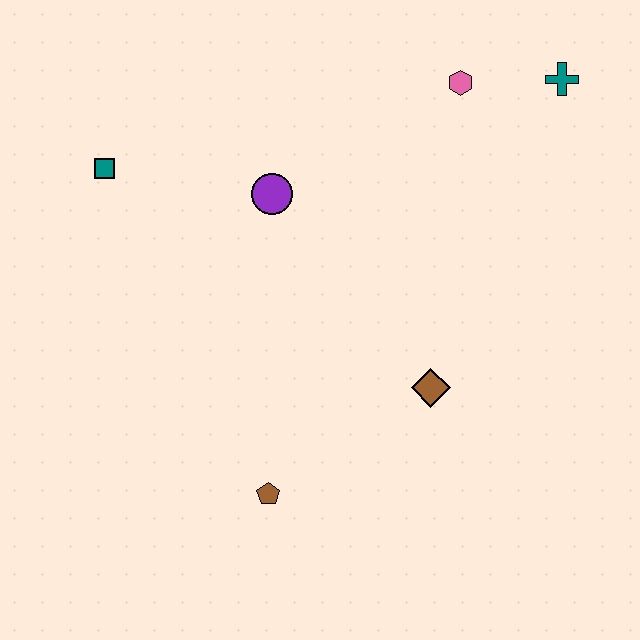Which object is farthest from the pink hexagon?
The brown pentagon is farthest from the pink hexagon.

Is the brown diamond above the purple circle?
No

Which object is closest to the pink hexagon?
The teal cross is closest to the pink hexagon.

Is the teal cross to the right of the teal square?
Yes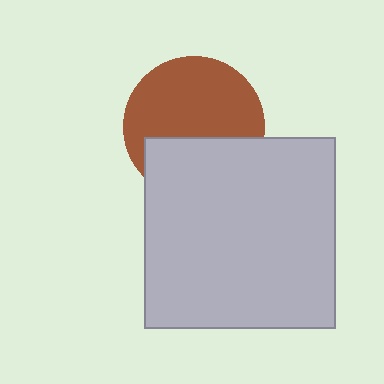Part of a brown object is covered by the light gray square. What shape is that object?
It is a circle.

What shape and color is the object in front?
The object in front is a light gray square.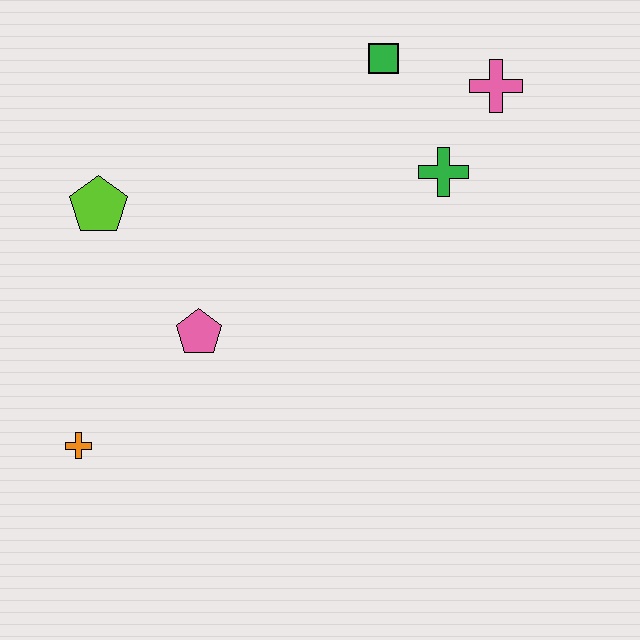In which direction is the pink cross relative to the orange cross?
The pink cross is to the right of the orange cross.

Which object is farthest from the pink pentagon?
The pink cross is farthest from the pink pentagon.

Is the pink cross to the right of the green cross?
Yes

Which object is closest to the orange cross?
The pink pentagon is closest to the orange cross.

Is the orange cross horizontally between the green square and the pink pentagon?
No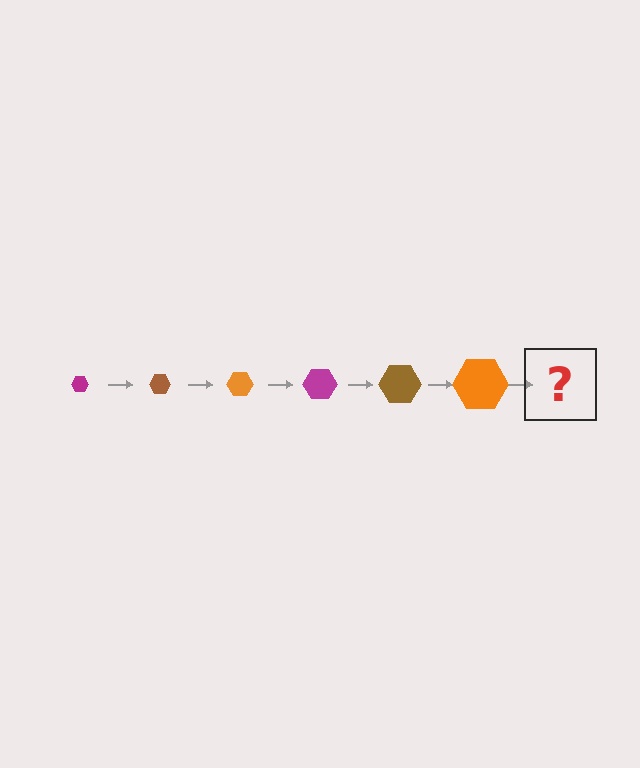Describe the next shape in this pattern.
It should be a magenta hexagon, larger than the previous one.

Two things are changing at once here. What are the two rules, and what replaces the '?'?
The two rules are that the hexagon grows larger each step and the color cycles through magenta, brown, and orange. The '?' should be a magenta hexagon, larger than the previous one.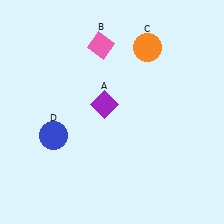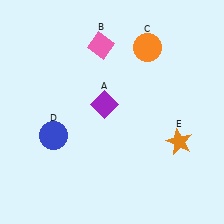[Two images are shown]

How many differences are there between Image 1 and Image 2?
There is 1 difference between the two images.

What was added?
An orange star (E) was added in Image 2.